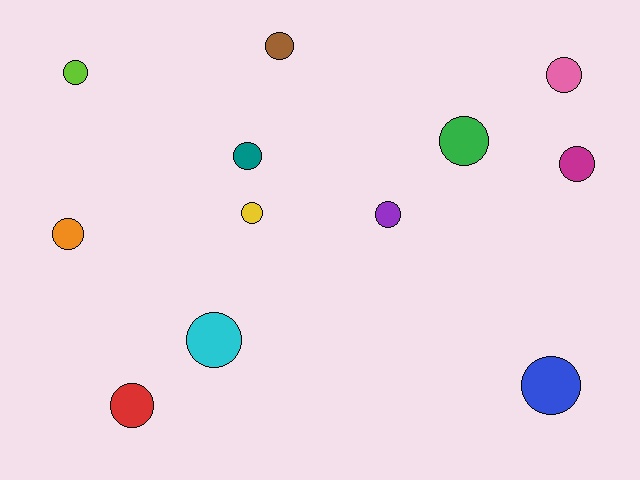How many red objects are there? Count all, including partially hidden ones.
There is 1 red object.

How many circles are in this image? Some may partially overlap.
There are 12 circles.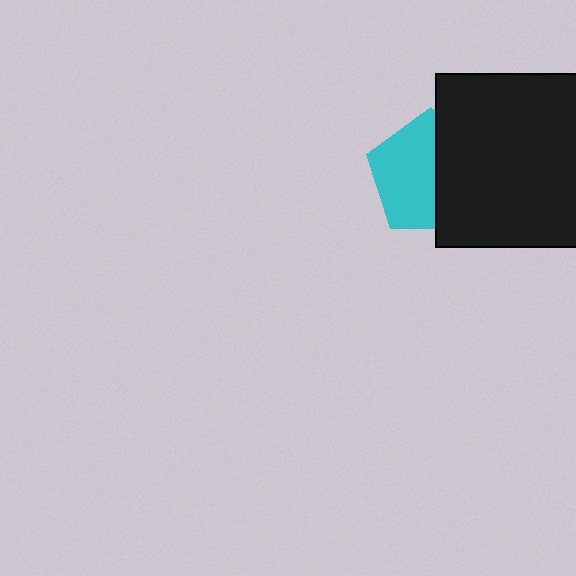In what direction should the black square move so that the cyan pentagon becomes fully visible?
The black square should move right. That is the shortest direction to clear the overlap and leave the cyan pentagon fully visible.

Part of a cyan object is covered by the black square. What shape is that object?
It is a pentagon.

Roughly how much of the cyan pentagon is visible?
About half of it is visible (roughly 56%).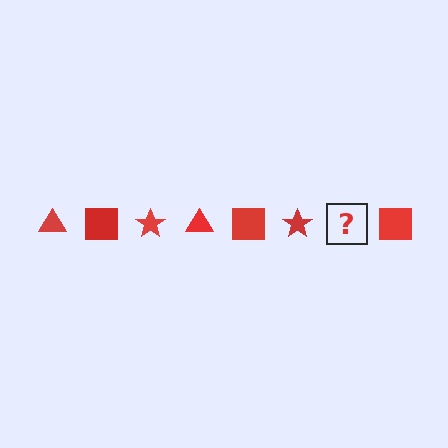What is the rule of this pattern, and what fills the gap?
The rule is that the pattern cycles through triangle, square, star shapes in red. The gap should be filled with a red triangle.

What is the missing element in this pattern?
The missing element is a red triangle.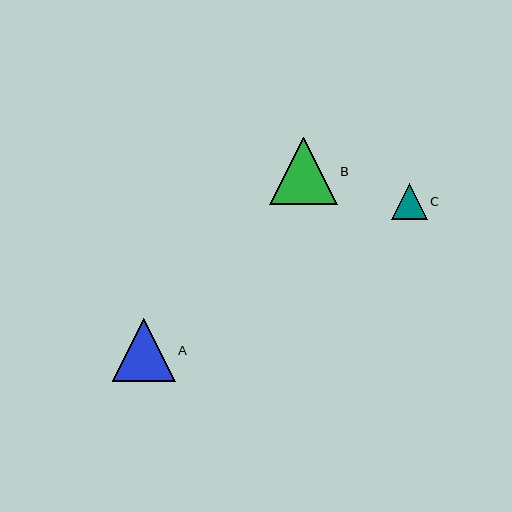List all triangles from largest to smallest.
From largest to smallest: B, A, C.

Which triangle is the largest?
Triangle B is the largest with a size of approximately 68 pixels.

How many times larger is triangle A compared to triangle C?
Triangle A is approximately 1.8 times the size of triangle C.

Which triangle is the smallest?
Triangle C is the smallest with a size of approximately 36 pixels.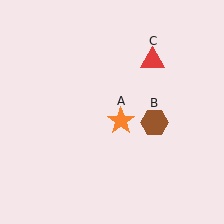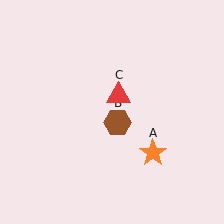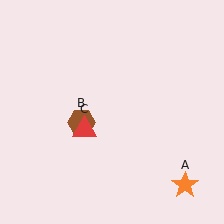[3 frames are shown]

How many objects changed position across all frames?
3 objects changed position: orange star (object A), brown hexagon (object B), red triangle (object C).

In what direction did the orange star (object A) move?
The orange star (object A) moved down and to the right.